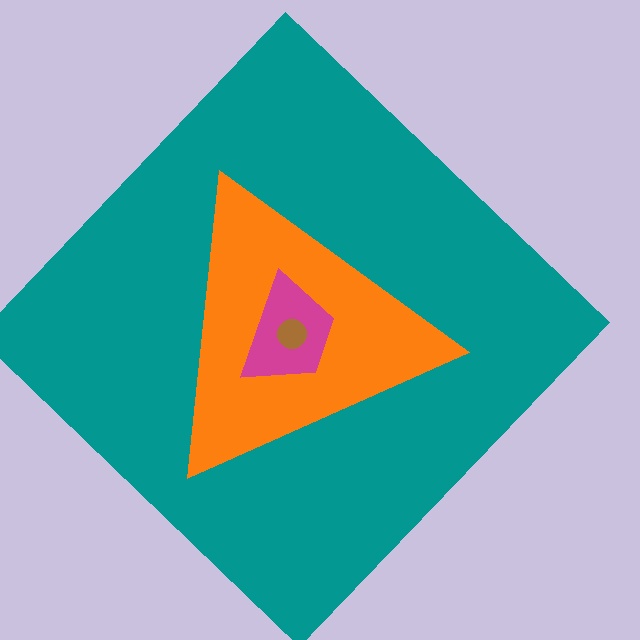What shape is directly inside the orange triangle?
The magenta trapezoid.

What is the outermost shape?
The teal diamond.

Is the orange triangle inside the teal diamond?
Yes.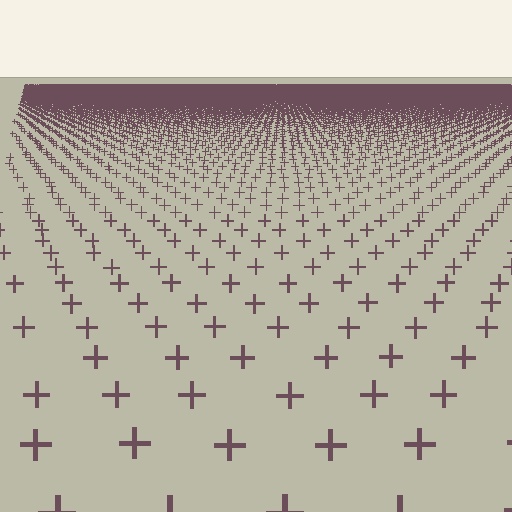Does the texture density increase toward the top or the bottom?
Density increases toward the top.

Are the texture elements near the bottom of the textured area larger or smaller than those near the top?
Larger. Near the bottom, elements are closer to the viewer and appear at a bigger on-screen size.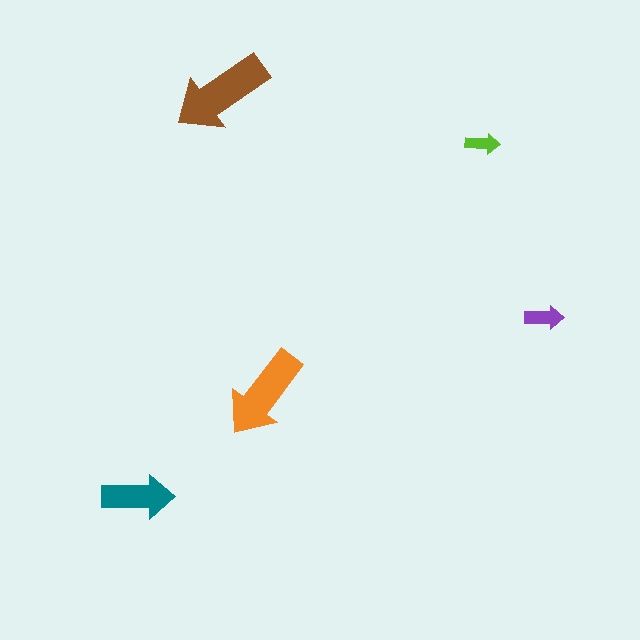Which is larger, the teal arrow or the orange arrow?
The orange one.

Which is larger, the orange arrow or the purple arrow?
The orange one.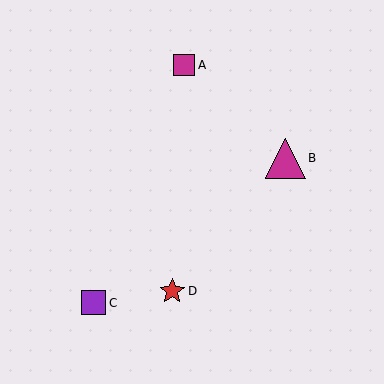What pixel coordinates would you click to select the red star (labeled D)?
Click at (172, 291) to select the red star D.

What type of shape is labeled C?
Shape C is a purple square.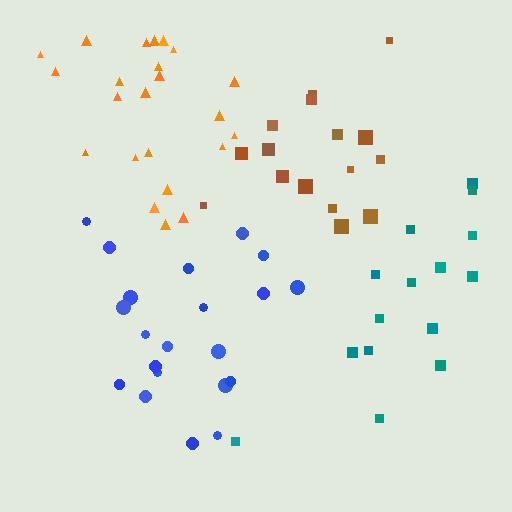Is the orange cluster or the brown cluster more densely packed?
Orange.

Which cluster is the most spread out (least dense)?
Teal.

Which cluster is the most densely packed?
Orange.